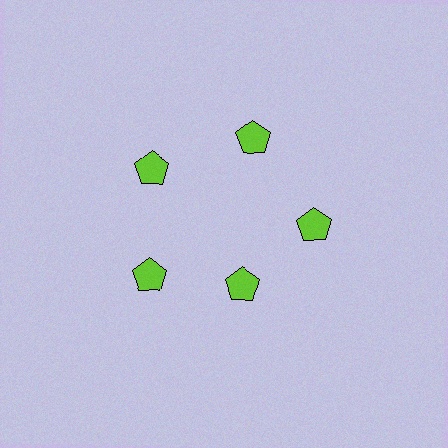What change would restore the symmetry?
The symmetry would be restored by moving it outward, back onto the ring so that all 5 pentagons sit at equal angles and equal distance from the center.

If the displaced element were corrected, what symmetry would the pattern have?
It would have 5-fold rotational symmetry — the pattern would map onto itself every 72 degrees.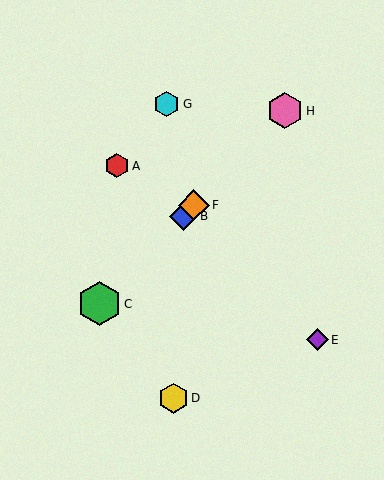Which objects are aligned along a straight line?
Objects B, C, F, H are aligned along a straight line.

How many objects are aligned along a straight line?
4 objects (B, C, F, H) are aligned along a straight line.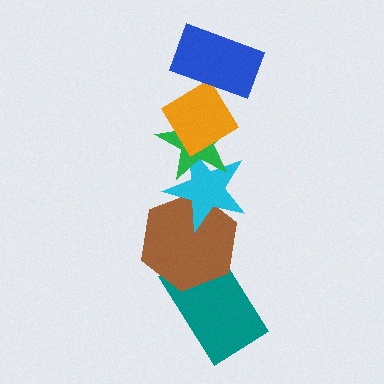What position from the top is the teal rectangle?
The teal rectangle is 6th from the top.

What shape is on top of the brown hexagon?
The cyan star is on top of the brown hexagon.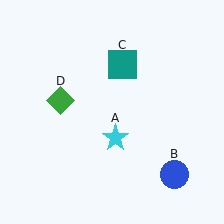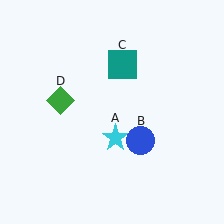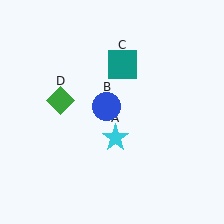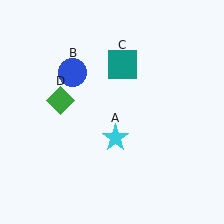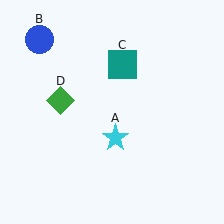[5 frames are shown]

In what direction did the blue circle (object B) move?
The blue circle (object B) moved up and to the left.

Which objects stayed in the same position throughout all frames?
Cyan star (object A) and teal square (object C) and green diamond (object D) remained stationary.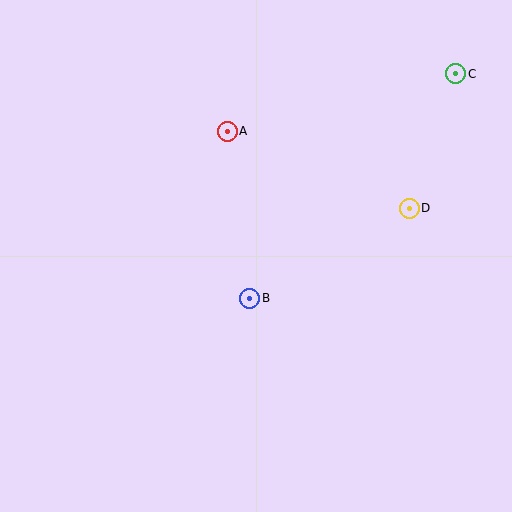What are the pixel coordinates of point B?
Point B is at (250, 298).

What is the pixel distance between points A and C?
The distance between A and C is 236 pixels.